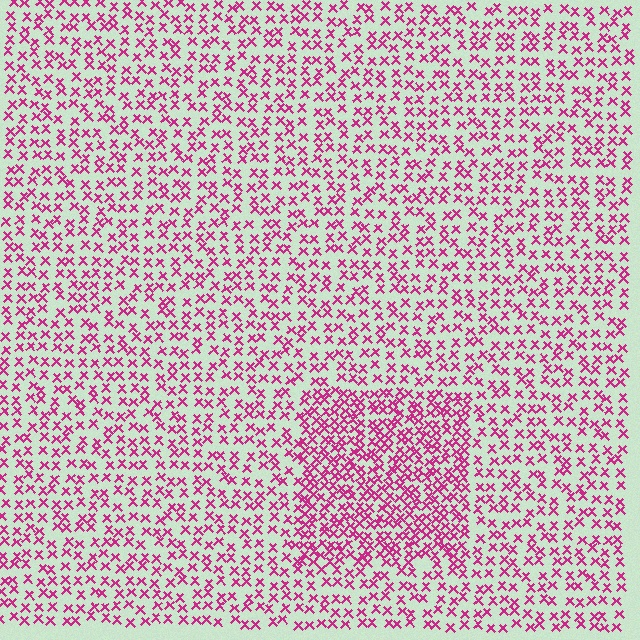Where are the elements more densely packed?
The elements are more densely packed inside the rectangle boundary.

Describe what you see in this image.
The image contains small magenta elements arranged at two different densities. A rectangle-shaped region is visible where the elements are more densely packed than the surrounding area.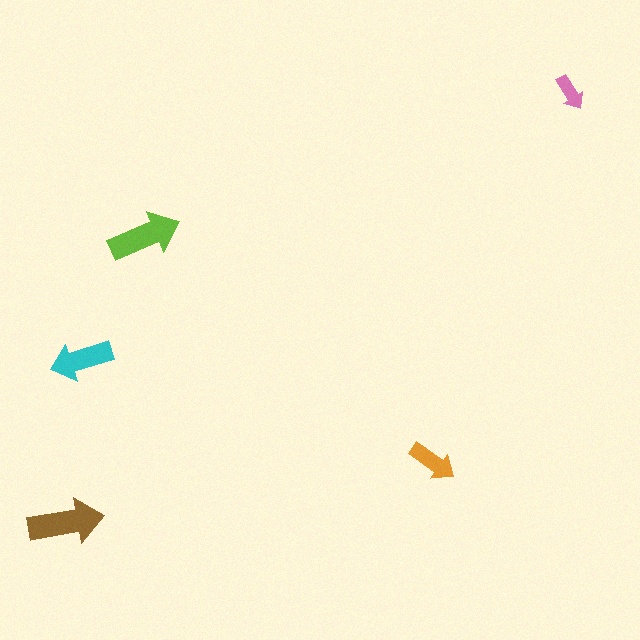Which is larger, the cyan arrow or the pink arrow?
The cyan one.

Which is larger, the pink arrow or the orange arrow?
The orange one.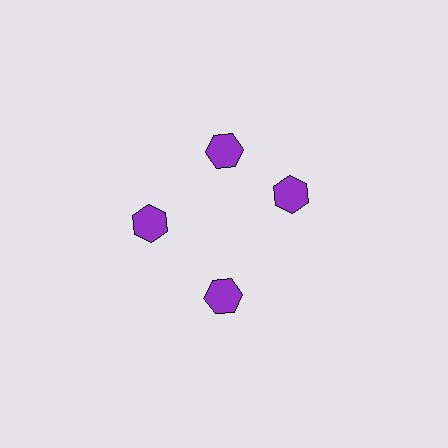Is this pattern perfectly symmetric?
No. The 4 purple hexagons are arranged in a ring, but one element near the 3 o'clock position is rotated out of alignment along the ring, breaking the 4-fold rotational symmetry.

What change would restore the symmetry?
The symmetry would be restored by rotating it back into even spacing with its neighbors so that all 4 hexagons sit at equal angles and equal distance from the center.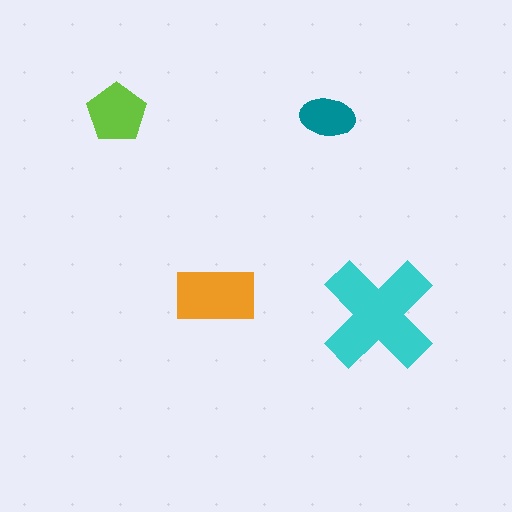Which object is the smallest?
The teal ellipse.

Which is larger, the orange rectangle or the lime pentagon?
The orange rectangle.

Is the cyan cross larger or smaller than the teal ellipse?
Larger.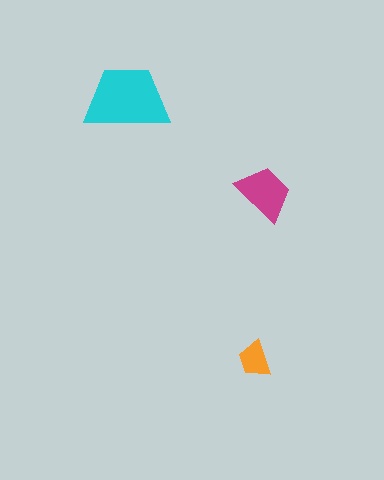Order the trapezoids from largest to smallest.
the cyan one, the magenta one, the orange one.